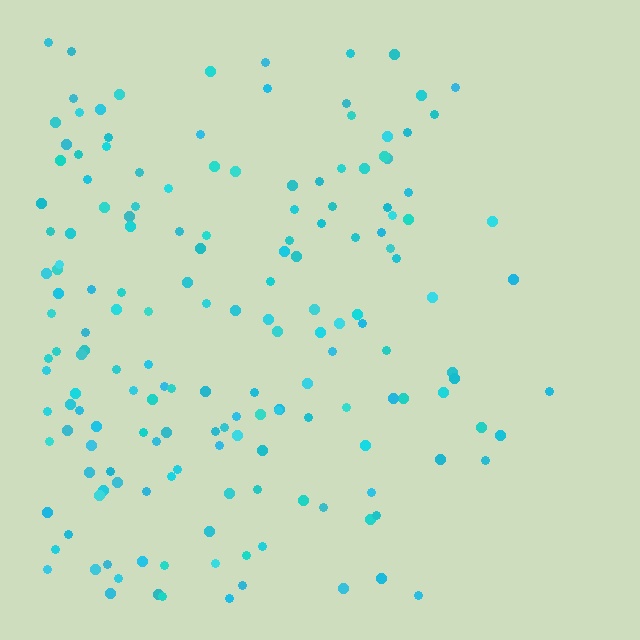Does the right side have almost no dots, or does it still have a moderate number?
Still a moderate number, just noticeably fewer than the left.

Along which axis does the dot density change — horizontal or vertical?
Horizontal.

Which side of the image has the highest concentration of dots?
The left.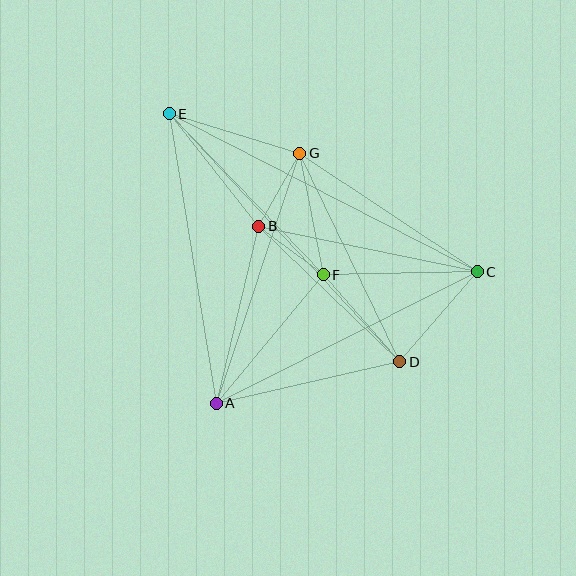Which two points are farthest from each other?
Points C and E are farthest from each other.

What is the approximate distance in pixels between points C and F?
The distance between C and F is approximately 154 pixels.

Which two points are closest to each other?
Points B and F are closest to each other.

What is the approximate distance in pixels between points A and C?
The distance between A and C is approximately 292 pixels.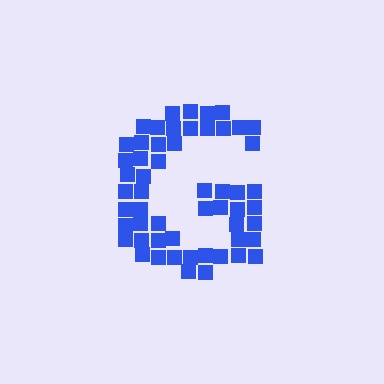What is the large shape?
The large shape is the letter G.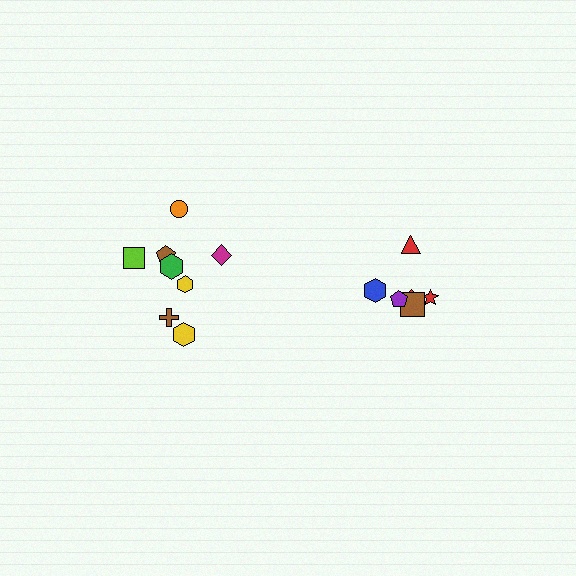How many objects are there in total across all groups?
There are 14 objects.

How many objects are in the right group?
There are 6 objects.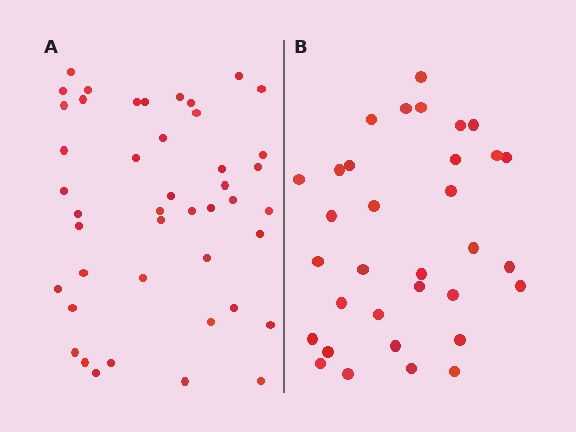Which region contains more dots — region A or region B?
Region A (the left region) has more dots.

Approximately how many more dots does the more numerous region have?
Region A has roughly 12 or so more dots than region B.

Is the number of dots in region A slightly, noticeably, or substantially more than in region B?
Region A has noticeably more, but not dramatically so. The ratio is roughly 1.3 to 1.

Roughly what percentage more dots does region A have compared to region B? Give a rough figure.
About 35% more.